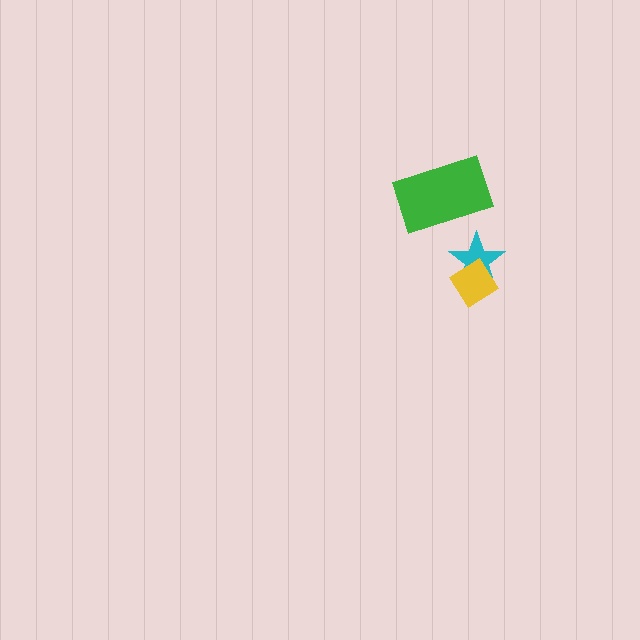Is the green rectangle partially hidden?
No, no other shape covers it.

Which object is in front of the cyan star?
The yellow diamond is in front of the cyan star.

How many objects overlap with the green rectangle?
0 objects overlap with the green rectangle.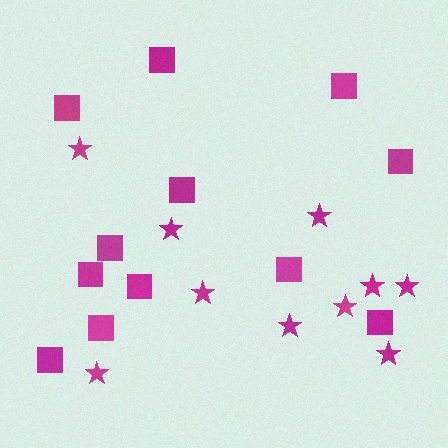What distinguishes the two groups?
There are 2 groups: one group of stars (10) and one group of squares (12).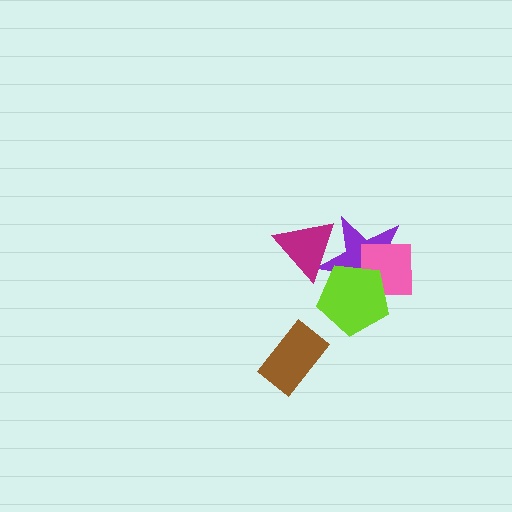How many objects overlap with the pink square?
2 objects overlap with the pink square.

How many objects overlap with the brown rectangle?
0 objects overlap with the brown rectangle.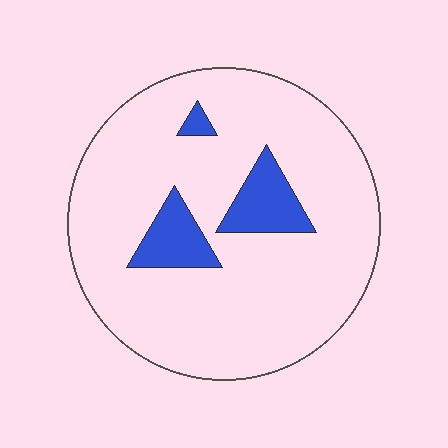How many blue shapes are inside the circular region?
3.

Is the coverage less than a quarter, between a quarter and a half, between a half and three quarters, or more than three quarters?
Less than a quarter.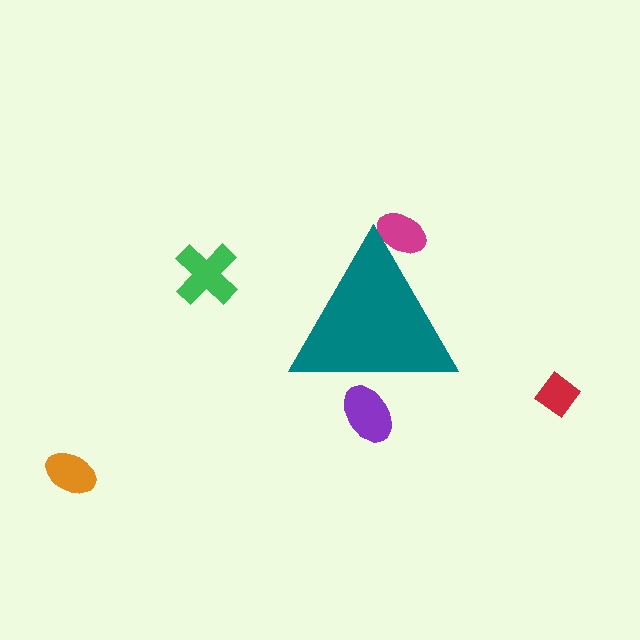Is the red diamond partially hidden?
No, the red diamond is fully visible.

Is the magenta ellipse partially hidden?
Yes, the magenta ellipse is partially hidden behind the teal triangle.